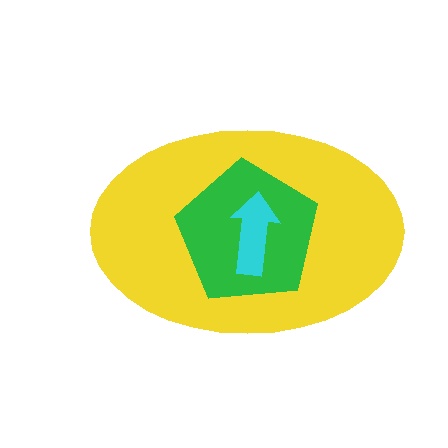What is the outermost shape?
The yellow ellipse.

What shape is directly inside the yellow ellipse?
The green pentagon.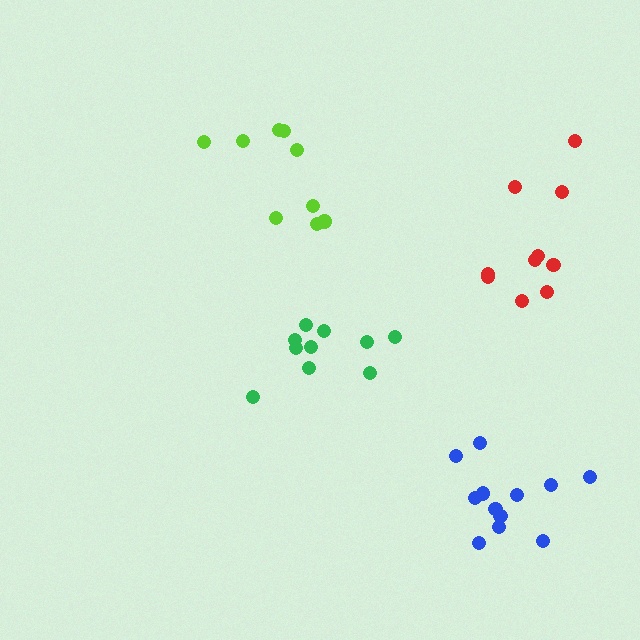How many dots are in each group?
Group 1: 12 dots, Group 2: 10 dots, Group 3: 9 dots, Group 4: 10 dots (41 total).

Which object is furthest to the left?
The lime cluster is leftmost.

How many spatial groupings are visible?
There are 4 spatial groupings.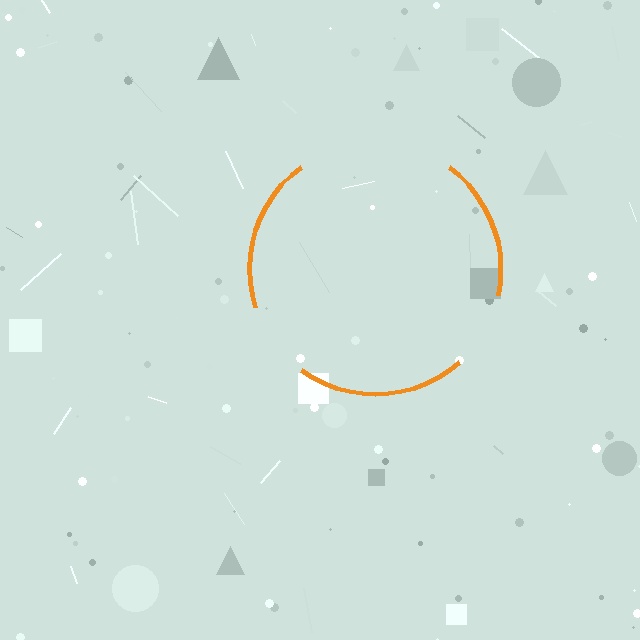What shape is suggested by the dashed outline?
The dashed outline suggests a circle.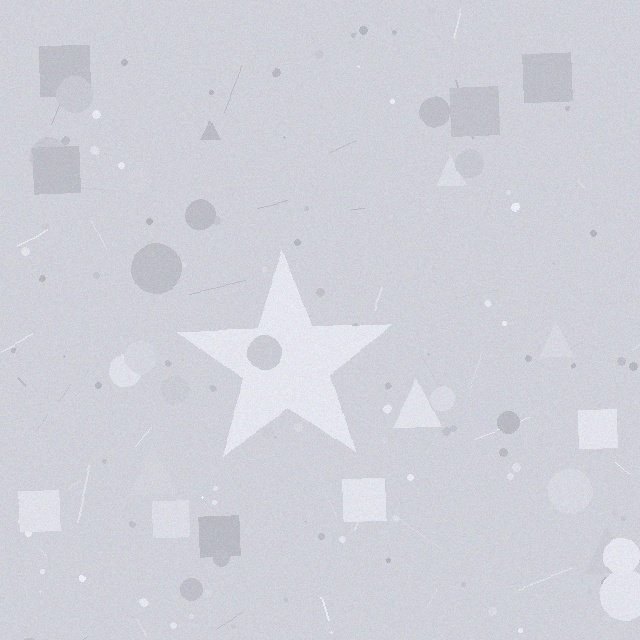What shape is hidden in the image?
A star is hidden in the image.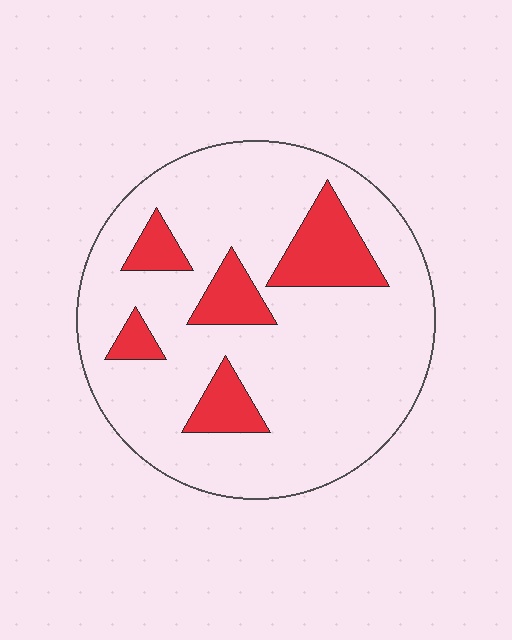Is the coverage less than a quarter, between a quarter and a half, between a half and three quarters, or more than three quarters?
Less than a quarter.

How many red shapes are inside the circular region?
5.